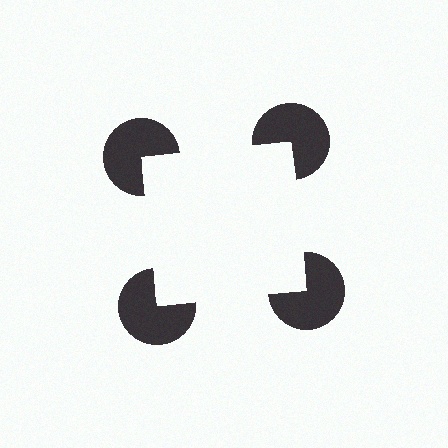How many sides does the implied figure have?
4 sides.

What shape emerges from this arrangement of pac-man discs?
An illusory square — its edges are inferred from the aligned wedge cuts in the pac-man discs, not physically drawn.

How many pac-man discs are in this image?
There are 4 — one at each vertex of the illusory square.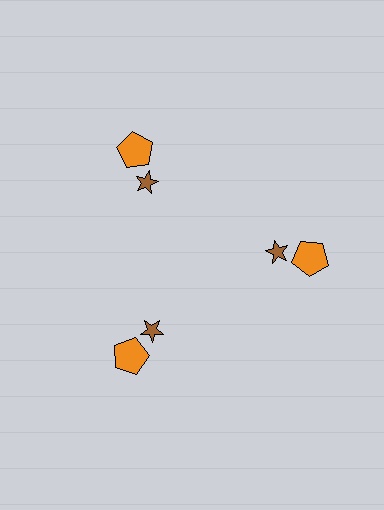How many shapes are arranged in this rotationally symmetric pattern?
There are 6 shapes, arranged in 3 groups of 2.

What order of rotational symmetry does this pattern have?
This pattern has 3-fold rotational symmetry.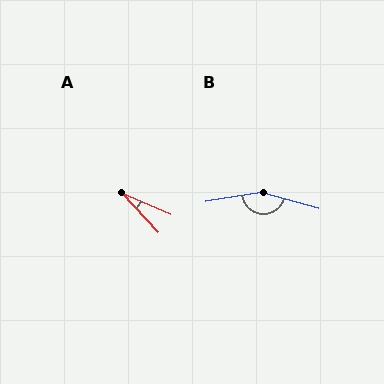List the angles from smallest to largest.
A (24°), B (155°).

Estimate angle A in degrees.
Approximately 24 degrees.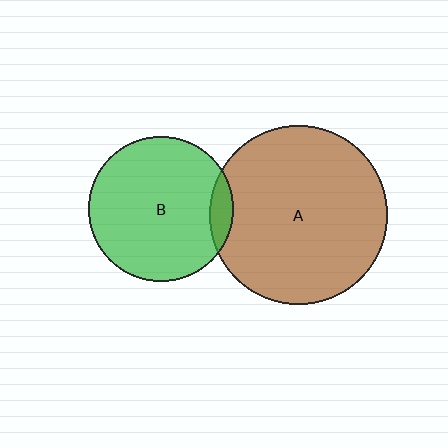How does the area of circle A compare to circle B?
Approximately 1.5 times.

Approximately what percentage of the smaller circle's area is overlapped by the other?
Approximately 10%.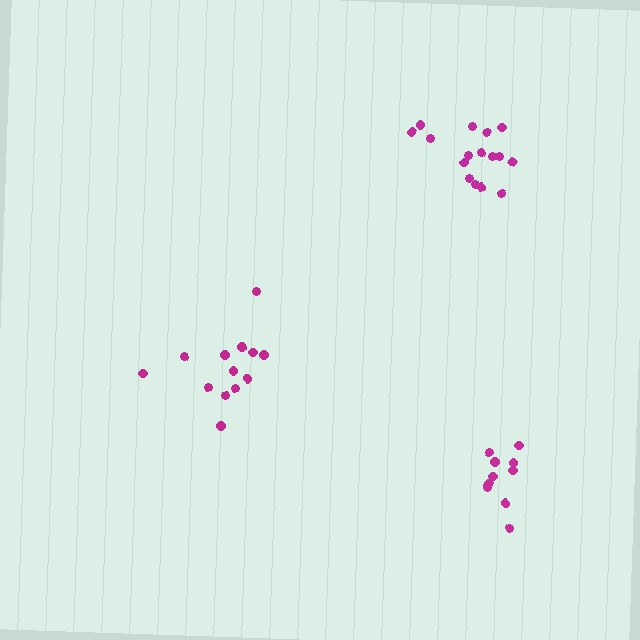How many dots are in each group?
Group 1: 13 dots, Group 2: 16 dots, Group 3: 10 dots (39 total).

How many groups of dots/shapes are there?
There are 3 groups.